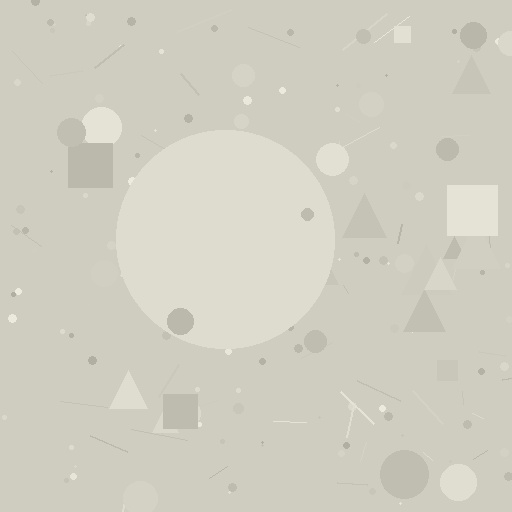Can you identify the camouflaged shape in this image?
The camouflaged shape is a circle.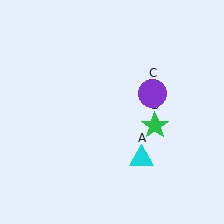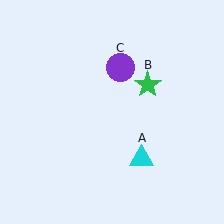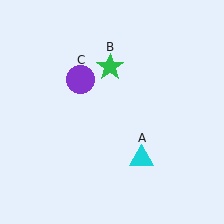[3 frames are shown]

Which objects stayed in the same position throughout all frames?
Cyan triangle (object A) remained stationary.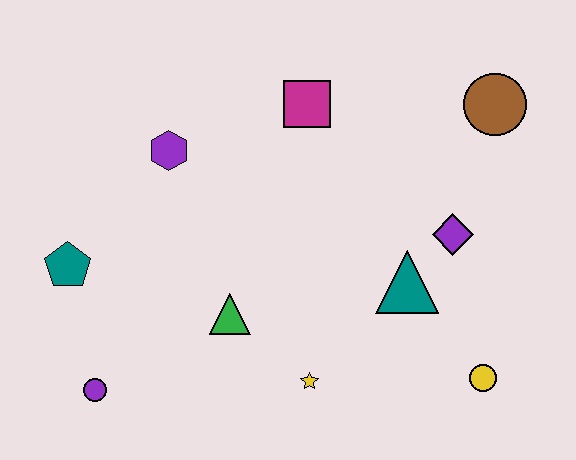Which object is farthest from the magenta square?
The purple circle is farthest from the magenta square.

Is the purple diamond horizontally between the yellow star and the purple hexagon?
No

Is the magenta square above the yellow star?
Yes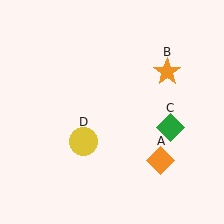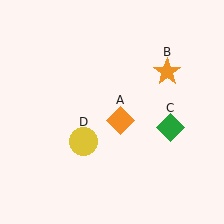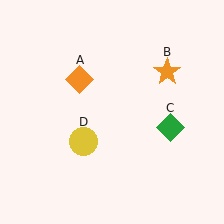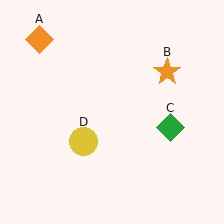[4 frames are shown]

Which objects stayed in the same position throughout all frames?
Orange star (object B) and green diamond (object C) and yellow circle (object D) remained stationary.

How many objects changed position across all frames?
1 object changed position: orange diamond (object A).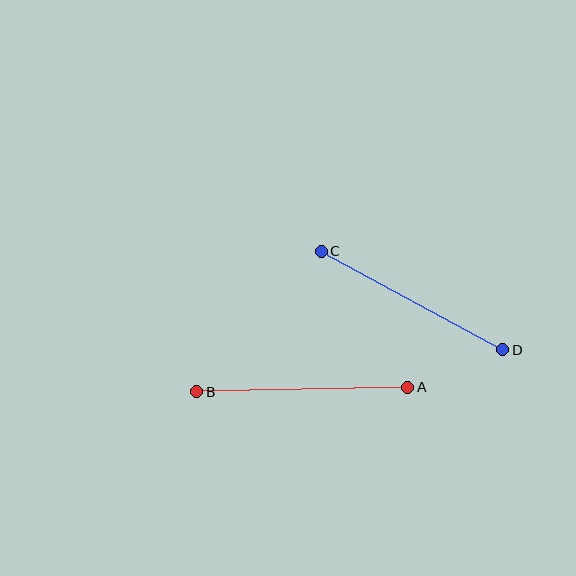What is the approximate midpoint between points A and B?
The midpoint is at approximately (302, 389) pixels.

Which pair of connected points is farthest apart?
Points A and B are farthest apart.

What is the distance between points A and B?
The distance is approximately 211 pixels.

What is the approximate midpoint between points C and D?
The midpoint is at approximately (412, 300) pixels.